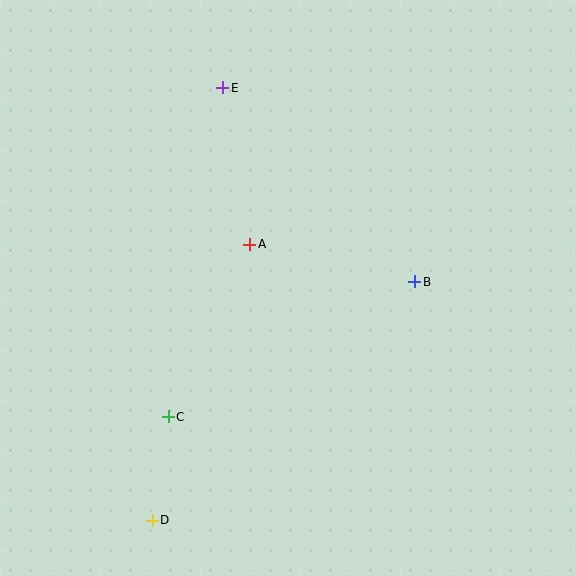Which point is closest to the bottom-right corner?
Point B is closest to the bottom-right corner.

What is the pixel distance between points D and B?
The distance between D and B is 355 pixels.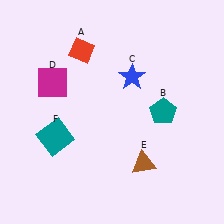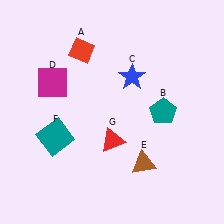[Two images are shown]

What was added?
A red triangle (G) was added in Image 2.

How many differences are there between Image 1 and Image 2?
There is 1 difference between the two images.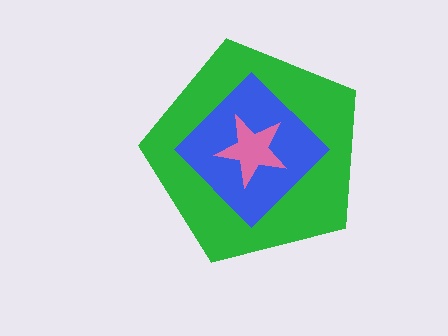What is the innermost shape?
The pink star.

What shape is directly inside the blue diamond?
The pink star.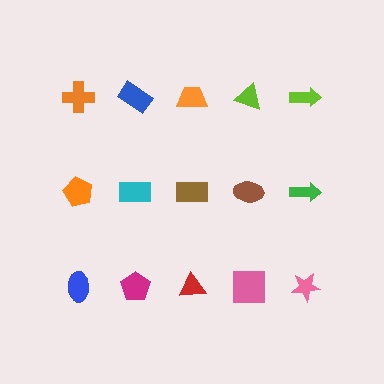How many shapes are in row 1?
5 shapes.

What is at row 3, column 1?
A blue ellipse.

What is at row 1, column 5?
A lime arrow.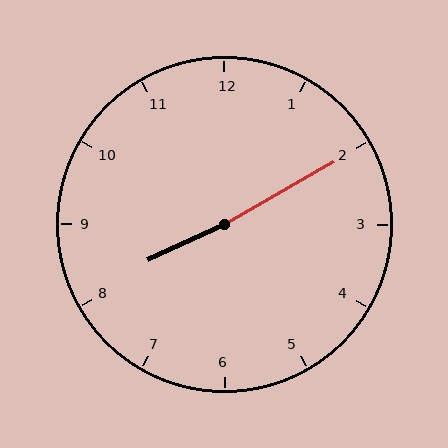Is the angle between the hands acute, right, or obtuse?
It is obtuse.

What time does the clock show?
8:10.